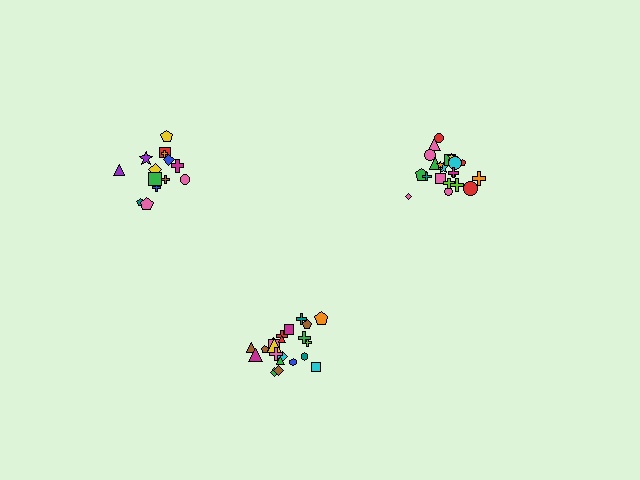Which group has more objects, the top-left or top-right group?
The top-right group.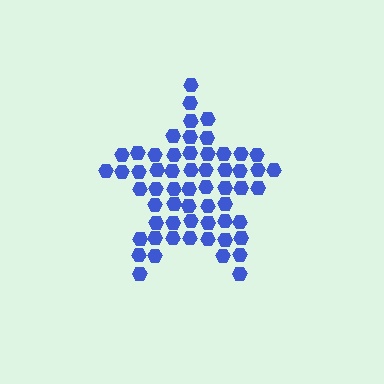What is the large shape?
The large shape is a star.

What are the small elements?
The small elements are hexagons.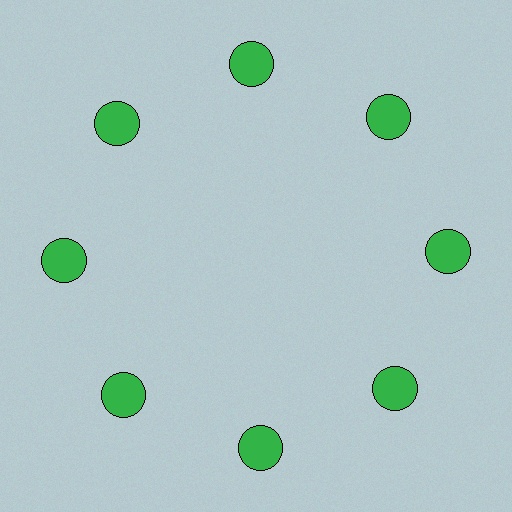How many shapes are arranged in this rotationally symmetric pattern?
There are 8 shapes, arranged in 8 groups of 1.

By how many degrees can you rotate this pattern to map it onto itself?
The pattern maps onto itself every 45 degrees of rotation.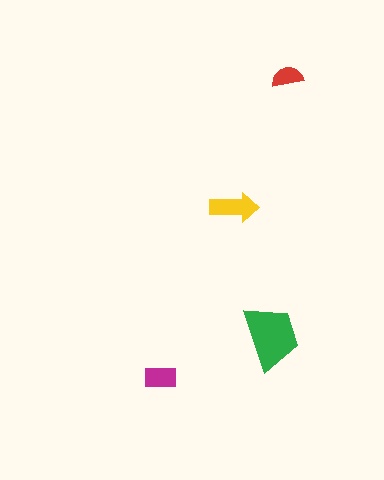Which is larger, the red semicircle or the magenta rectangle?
The magenta rectangle.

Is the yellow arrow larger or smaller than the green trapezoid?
Smaller.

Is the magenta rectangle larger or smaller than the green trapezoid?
Smaller.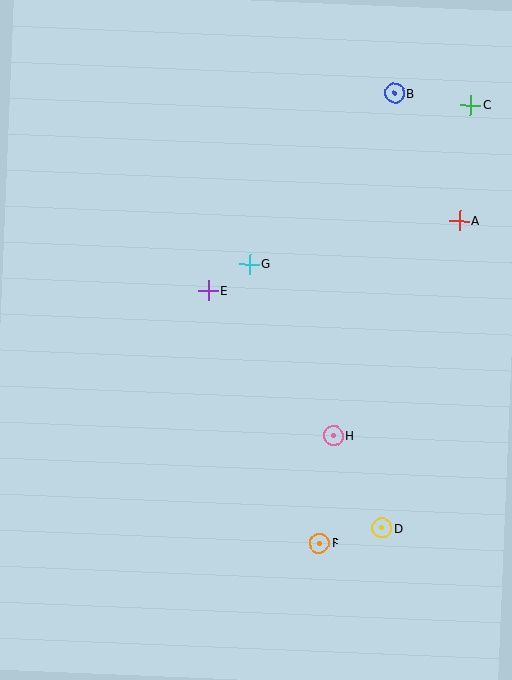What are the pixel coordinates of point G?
Point G is at (249, 264).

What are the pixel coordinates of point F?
Point F is at (319, 543).